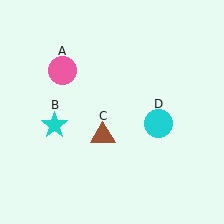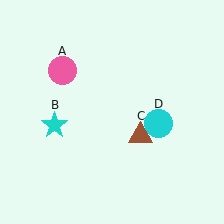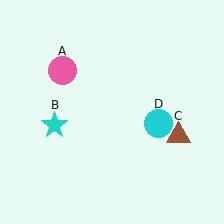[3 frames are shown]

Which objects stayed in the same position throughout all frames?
Pink circle (object A) and cyan star (object B) and cyan circle (object D) remained stationary.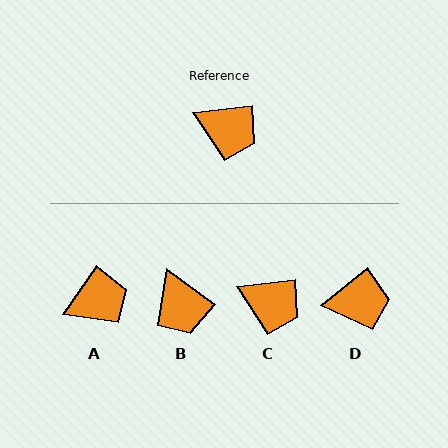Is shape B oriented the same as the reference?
No, it is off by about 43 degrees.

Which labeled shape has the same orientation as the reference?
C.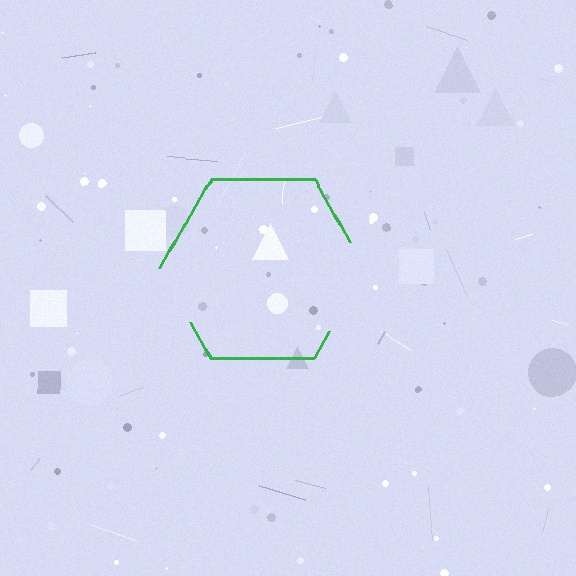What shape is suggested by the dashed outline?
The dashed outline suggests a hexagon.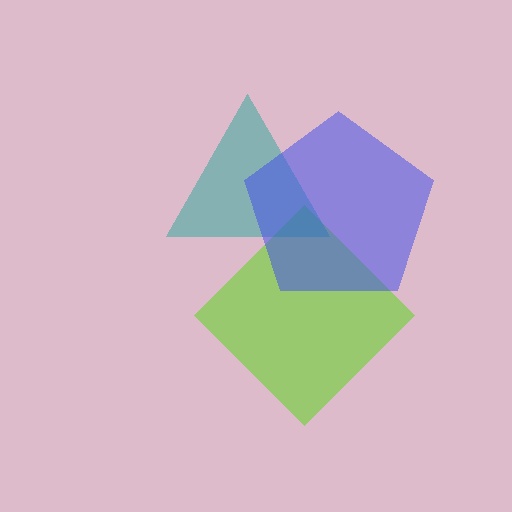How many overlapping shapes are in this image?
There are 3 overlapping shapes in the image.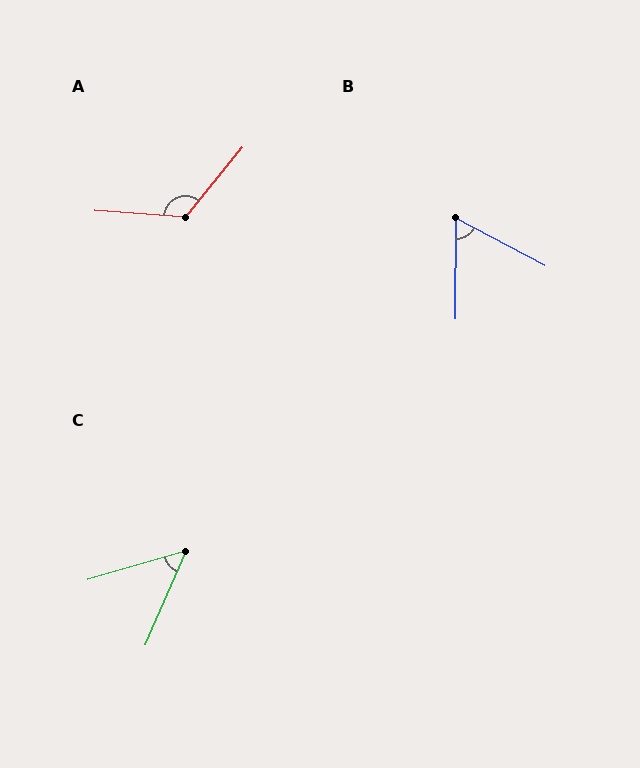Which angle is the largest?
A, at approximately 125 degrees.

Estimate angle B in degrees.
Approximately 63 degrees.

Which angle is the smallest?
C, at approximately 50 degrees.